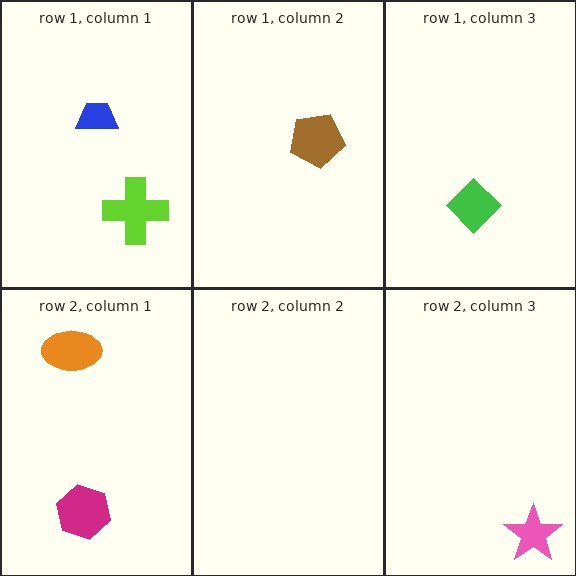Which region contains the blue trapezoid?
The row 1, column 1 region.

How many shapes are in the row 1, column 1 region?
2.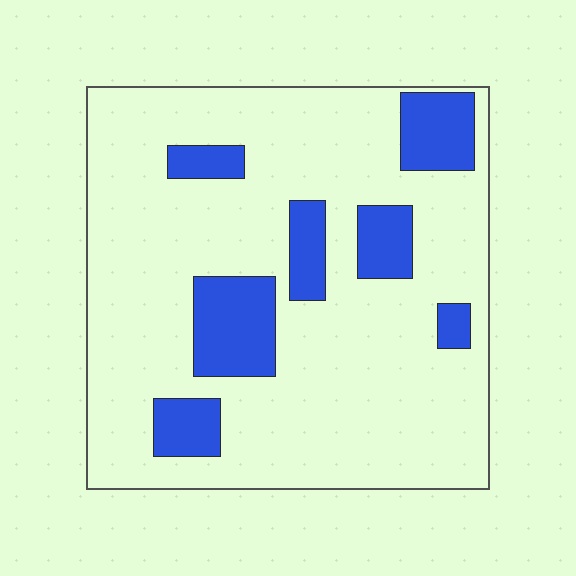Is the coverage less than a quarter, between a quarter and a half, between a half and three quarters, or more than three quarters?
Less than a quarter.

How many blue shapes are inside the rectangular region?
7.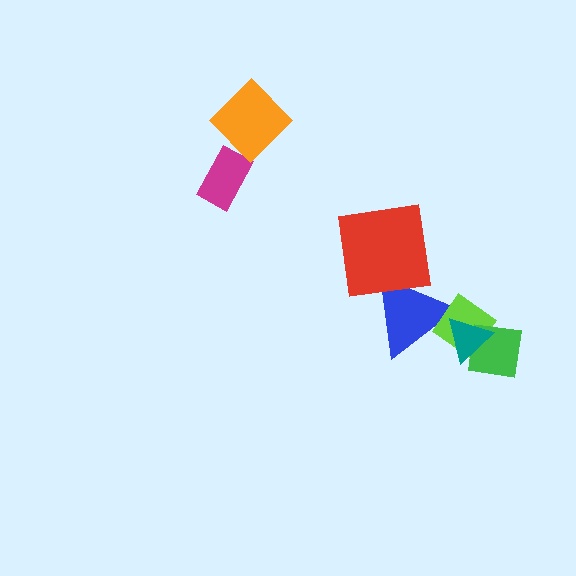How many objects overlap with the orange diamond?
0 objects overlap with the orange diamond.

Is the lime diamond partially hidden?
Yes, it is partially covered by another shape.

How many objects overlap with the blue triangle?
3 objects overlap with the blue triangle.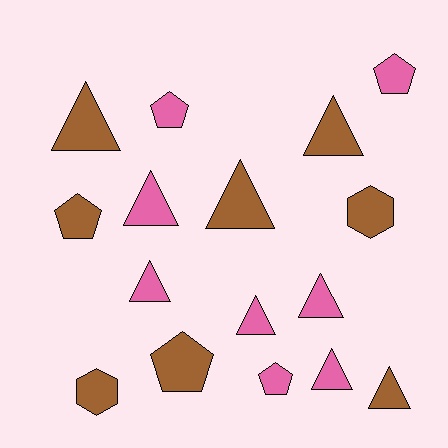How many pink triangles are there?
There are 5 pink triangles.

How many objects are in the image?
There are 16 objects.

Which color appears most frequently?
Pink, with 8 objects.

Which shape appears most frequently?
Triangle, with 9 objects.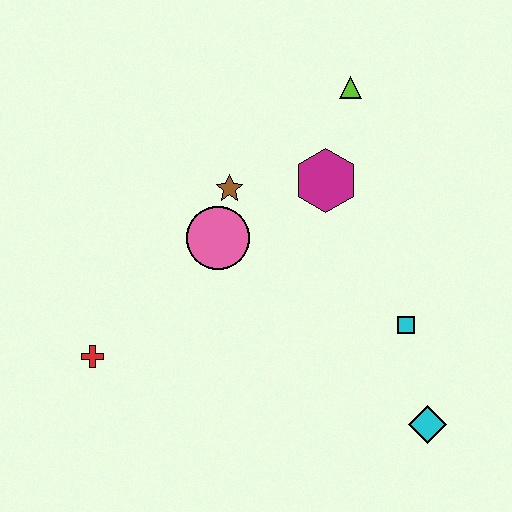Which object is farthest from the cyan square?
The red cross is farthest from the cyan square.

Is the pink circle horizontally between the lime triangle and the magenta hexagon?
No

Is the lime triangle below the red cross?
No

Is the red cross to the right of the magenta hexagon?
No